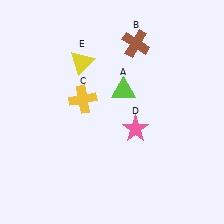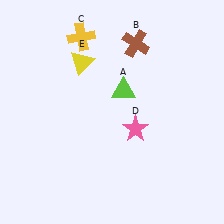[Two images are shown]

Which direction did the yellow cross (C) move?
The yellow cross (C) moved up.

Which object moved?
The yellow cross (C) moved up.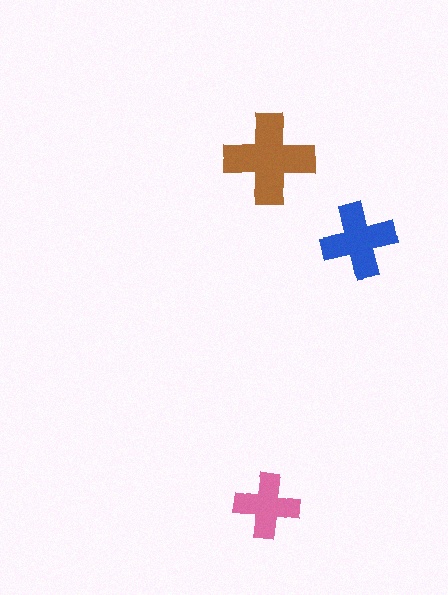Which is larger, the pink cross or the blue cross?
The blue one.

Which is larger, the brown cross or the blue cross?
The brown one.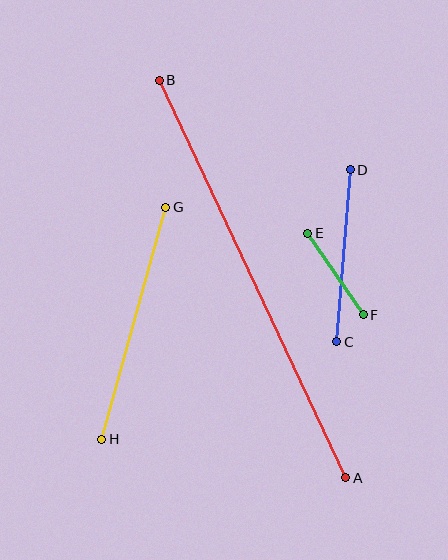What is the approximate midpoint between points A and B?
The midpoint is at approximately (253, 279) pixels.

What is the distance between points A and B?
The distance is approximately 440 pixels.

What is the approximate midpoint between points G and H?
The midpoint is at approximately (134, 323) pixels.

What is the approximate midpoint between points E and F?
The midpoint is at approximately (336, 274) pixels.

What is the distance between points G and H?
The distance is approximately 240 pixels.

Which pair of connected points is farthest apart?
Points A and B are farthest apart.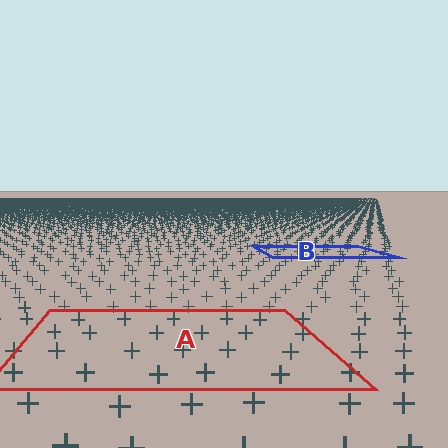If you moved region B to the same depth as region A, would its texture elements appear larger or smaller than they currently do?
They would appear larger. At a closer depth, the same texture elements are projected at a bigger on-screen size.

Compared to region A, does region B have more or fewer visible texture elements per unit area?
Region B has more texture elements per unit area — they are packed more densely because it is farther away.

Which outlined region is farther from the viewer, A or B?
Region B is farther from the viewer — the texture elements inside it appear smaller and more densely packed.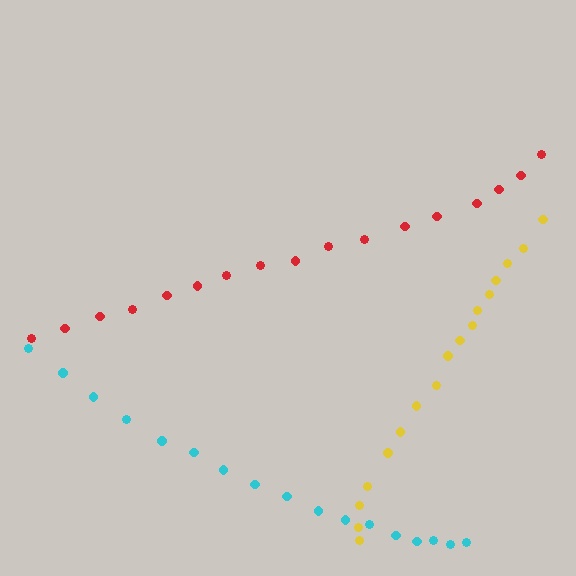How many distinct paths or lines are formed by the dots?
There are 3 distinct paths.